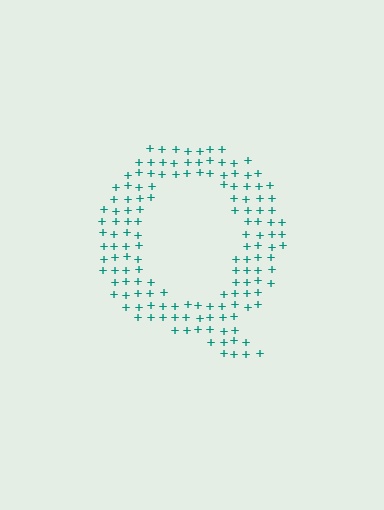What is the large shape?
The large shape is the letter Q.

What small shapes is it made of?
It is made of small plus signs.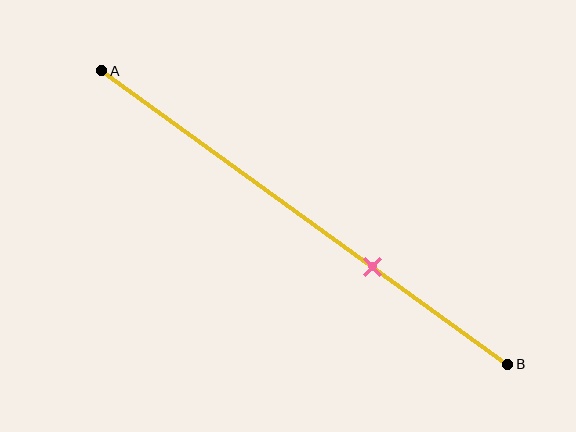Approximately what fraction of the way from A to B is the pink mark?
The pink mark is approximately 65% of the way from A to B.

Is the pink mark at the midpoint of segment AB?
No, the mark is at about 65% from A, not at the 50% midpoint.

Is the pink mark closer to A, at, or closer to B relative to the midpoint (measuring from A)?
The pink mark is closer to point B than the midpoint of segment AB.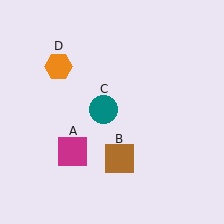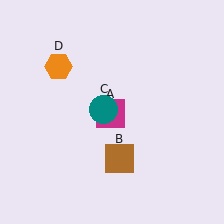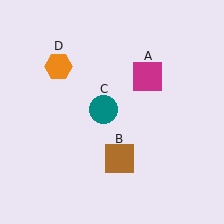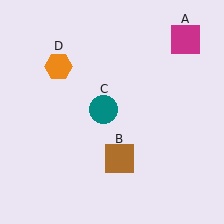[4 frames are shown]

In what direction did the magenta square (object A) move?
The magenta square (object A) moved up and to the right.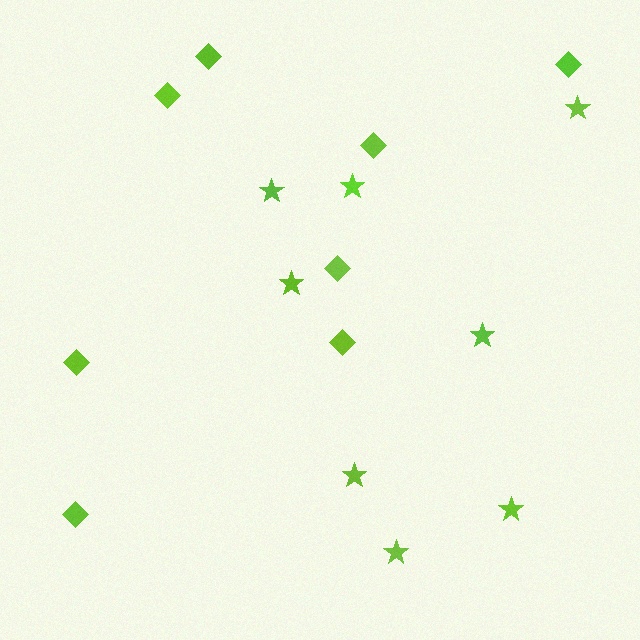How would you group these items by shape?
There are 2 groups: one group of stars (8) and one group of diamonds (8).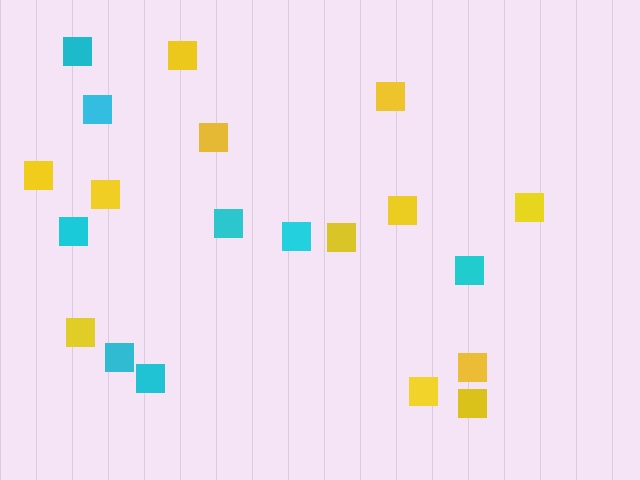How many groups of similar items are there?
There are 2 groups: one group of cyan squares (8) and one group of yellow squares (12).